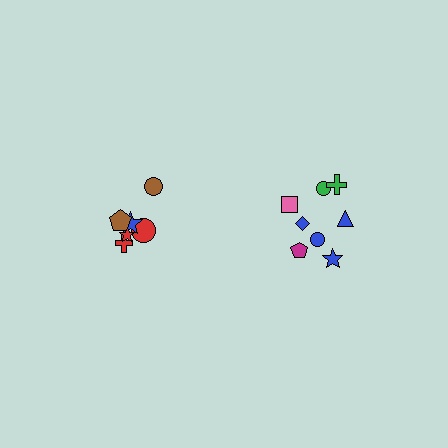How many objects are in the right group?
There are 8 objects.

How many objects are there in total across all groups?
There are 14 objects.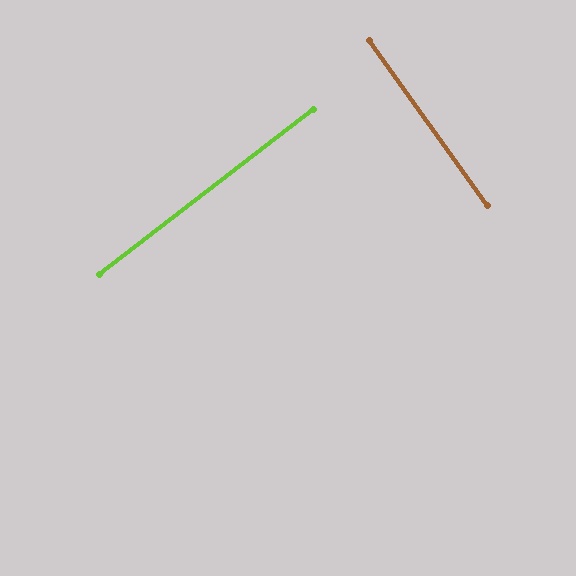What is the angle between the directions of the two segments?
Approximately 88 degrees.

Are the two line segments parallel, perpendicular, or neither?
Perpendicular — they meet at approximately 88°.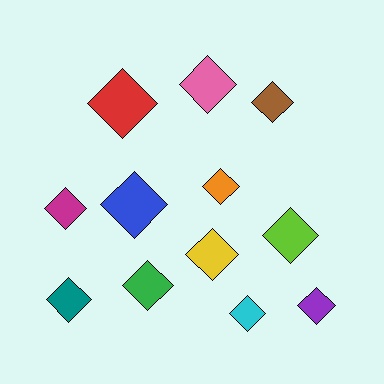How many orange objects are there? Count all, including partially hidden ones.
There is 1 orange object.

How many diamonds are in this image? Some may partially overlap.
There are 12 diamonds.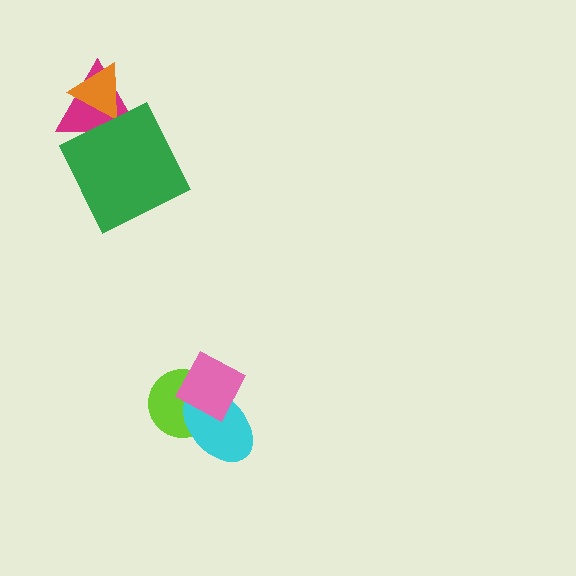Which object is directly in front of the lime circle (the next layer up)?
The cyan ellipse is directly in front of the lime circle.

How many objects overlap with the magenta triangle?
2 objects overlap with the magenta triangle.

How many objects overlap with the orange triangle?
1 object overlaps with the orange triangle.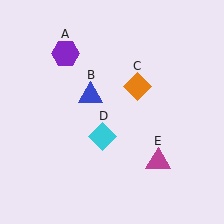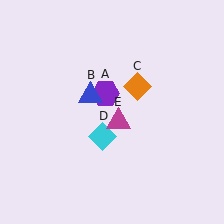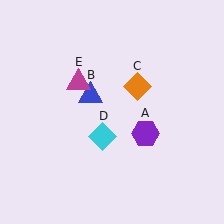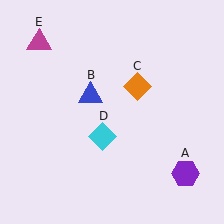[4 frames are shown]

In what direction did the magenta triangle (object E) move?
The magenta triangle (object E) moved up and to the left.